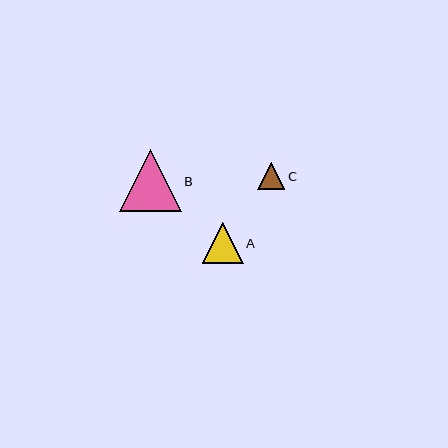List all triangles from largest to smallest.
From largest to smallest: B, A, C.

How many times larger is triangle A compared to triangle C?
Triangle A is approximately 1.5 times the size of triangle C.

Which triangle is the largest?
Triangle B is the largest with a size of approximately 62 pixels.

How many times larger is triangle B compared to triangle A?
Triangle B is approximately 1.5 times the size of triangle A.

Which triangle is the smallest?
Triangle C is the smallest with a size of approximately 27 pixels.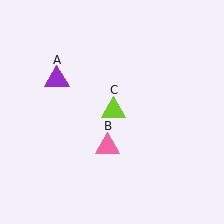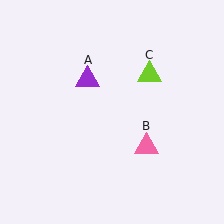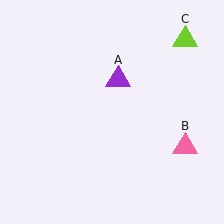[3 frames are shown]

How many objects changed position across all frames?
3 objects changed position: purple triangle (object A), pink triangle (object B), lime triangle (object C).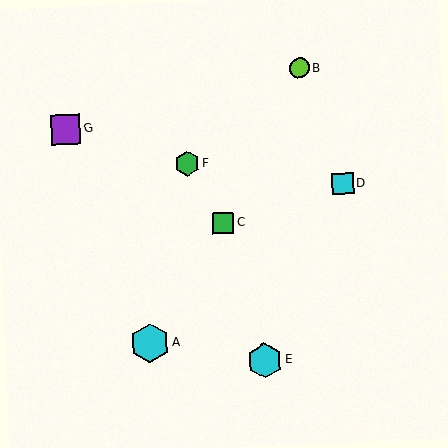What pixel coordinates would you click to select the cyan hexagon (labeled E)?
Click at (265, 361) to select the cyan hexagon E.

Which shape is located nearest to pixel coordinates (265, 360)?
The cyan hexagon (labeled E) at (265, 361) is nearest to that location.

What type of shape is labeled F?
Shape F is a green hexagon.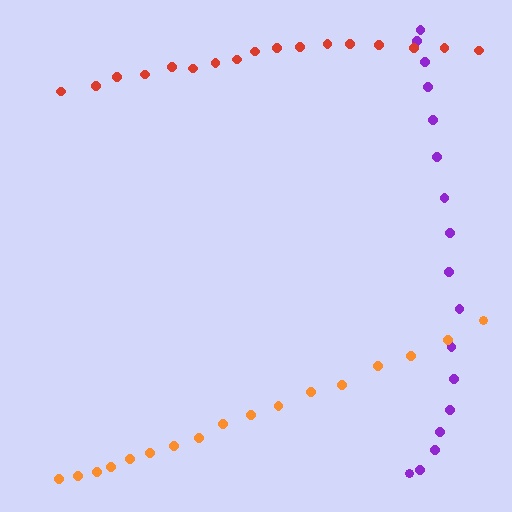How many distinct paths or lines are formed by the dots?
There are 3 distinct paths.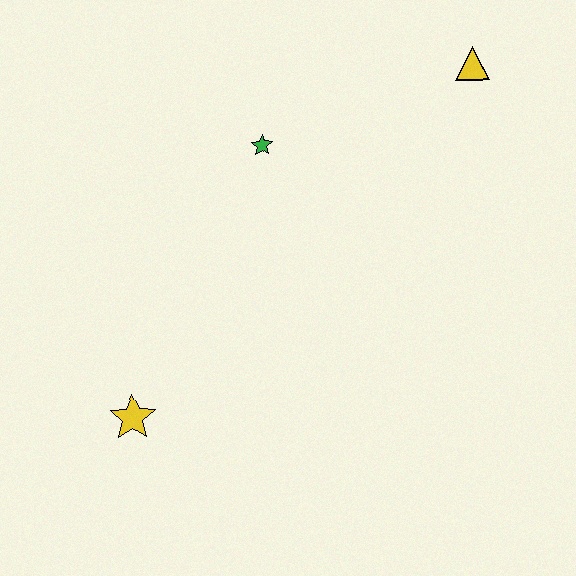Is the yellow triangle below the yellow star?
No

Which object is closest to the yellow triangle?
The green star is closest to the yellow triangle.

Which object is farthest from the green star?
The yellow star is farthest from the green star.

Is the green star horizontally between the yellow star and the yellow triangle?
Yes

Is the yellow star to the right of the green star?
No